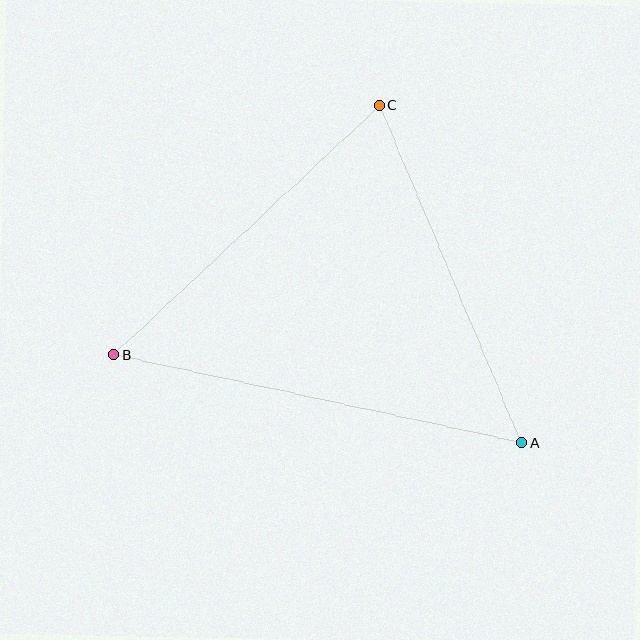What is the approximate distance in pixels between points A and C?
The distance between A and C is approximately 366 pixels.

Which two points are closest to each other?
Points B and C are closest to each other.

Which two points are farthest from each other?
Points A and B are farthest from each other.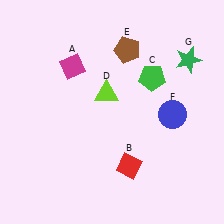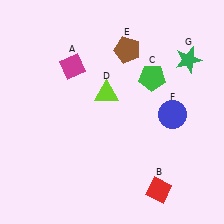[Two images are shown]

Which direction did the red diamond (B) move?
The red diamond (B) moved right.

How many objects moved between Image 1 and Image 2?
1 object moved between the two images.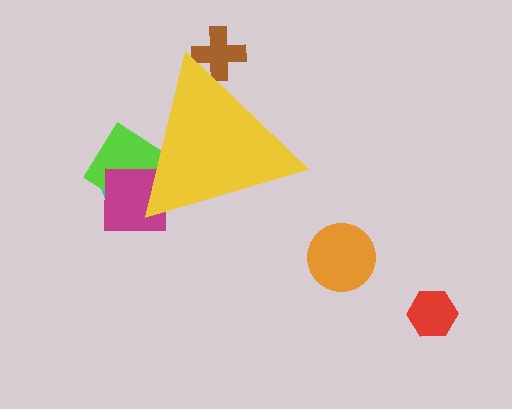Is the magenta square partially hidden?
Yes, the magenta square is partially hidden behind the yellow triangle.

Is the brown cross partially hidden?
Yes, the brown cross is partially hidden behind the yellow triangle.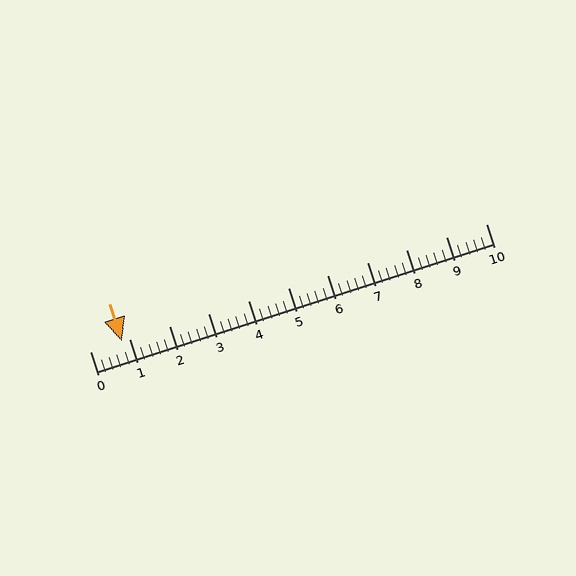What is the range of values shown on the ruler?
The ruler shows values from 0 to 10.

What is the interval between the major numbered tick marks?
The major tick marks are spaced 1 units apart.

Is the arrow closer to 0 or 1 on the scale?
The arrow is closer to 1.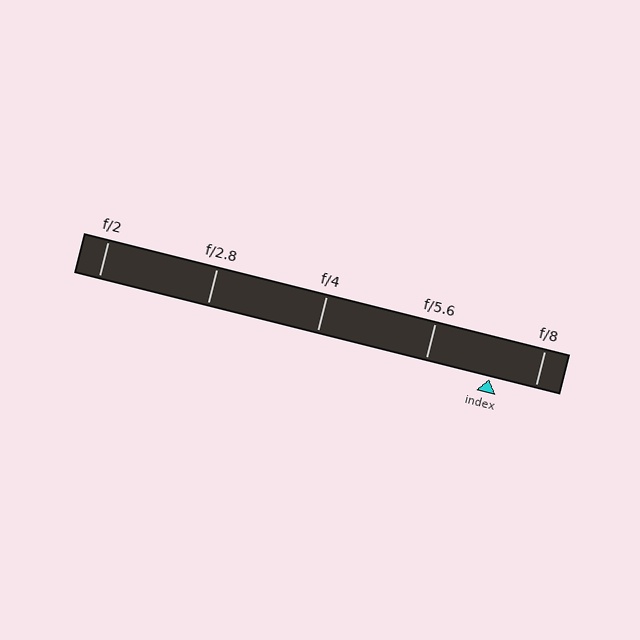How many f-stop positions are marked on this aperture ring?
There are 5 f-stop positions marked.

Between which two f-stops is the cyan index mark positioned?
The index mark is between f/5.6 and f/8.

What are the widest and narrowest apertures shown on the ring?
The widest aperture shown is f/2 and the narrowest is f/8.